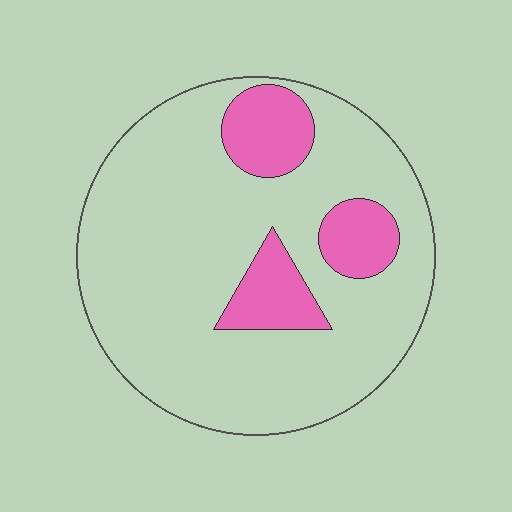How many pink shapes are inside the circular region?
3.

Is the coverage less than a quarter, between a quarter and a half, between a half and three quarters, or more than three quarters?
Less than a quarter.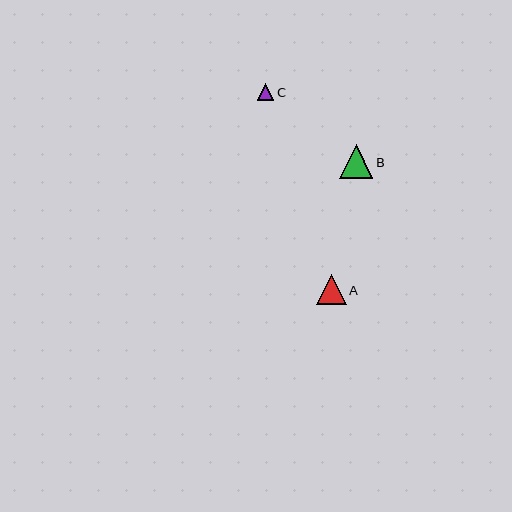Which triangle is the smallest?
Triangle C is the smallest with a size of approximately 17 pixels.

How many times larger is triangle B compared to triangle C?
Triangle B is approximately 2.0 times the size of triangle C.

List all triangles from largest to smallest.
From largest to smallest: B, A, C.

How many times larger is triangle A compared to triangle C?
Triangle A is approximately 1.8 times the size of triangle C.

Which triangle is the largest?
Triangle B is the largest with a size of approximately 33 pixels.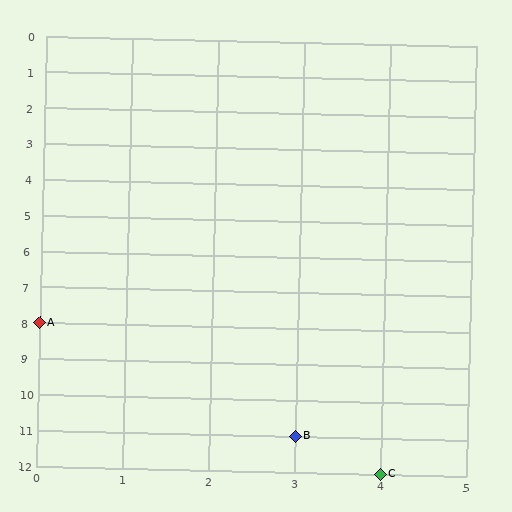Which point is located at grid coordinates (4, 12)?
Point C is at (4, 12).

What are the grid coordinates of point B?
Point B is at grid coordinates (3, 11).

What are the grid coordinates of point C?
Point C is at grid coordinates (4, 12).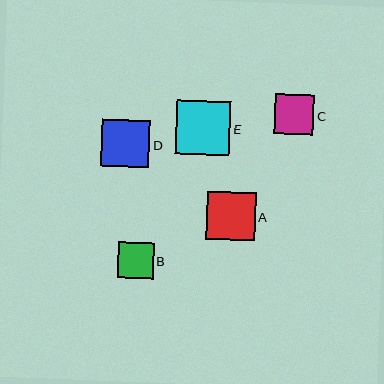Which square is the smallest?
Square B is the smallest with a size of approximately 36 pixels.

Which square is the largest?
Square E is the largest with a size of approximately 54 pixels.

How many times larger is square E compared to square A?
Square E is approximately 1.1 times the size of square A.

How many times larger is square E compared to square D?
Square E is approximately 1.1 times the size of square D.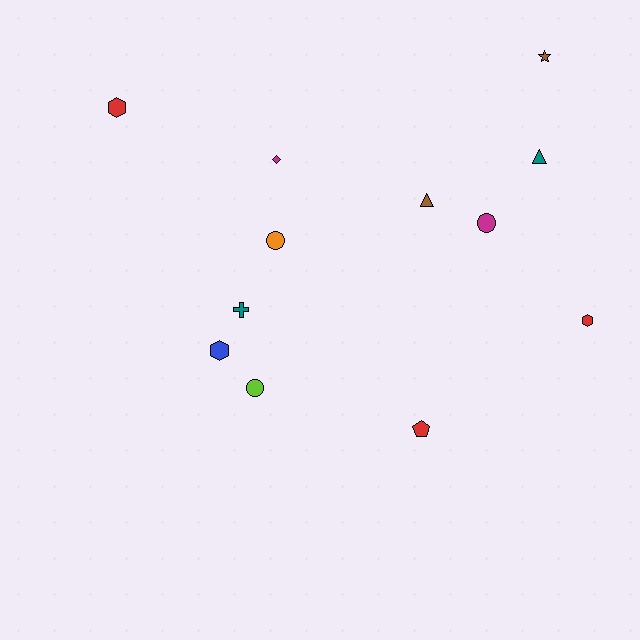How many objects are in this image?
There are 12 objects.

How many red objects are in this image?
There are 3 red objects.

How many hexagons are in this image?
There are 3 hexagons.